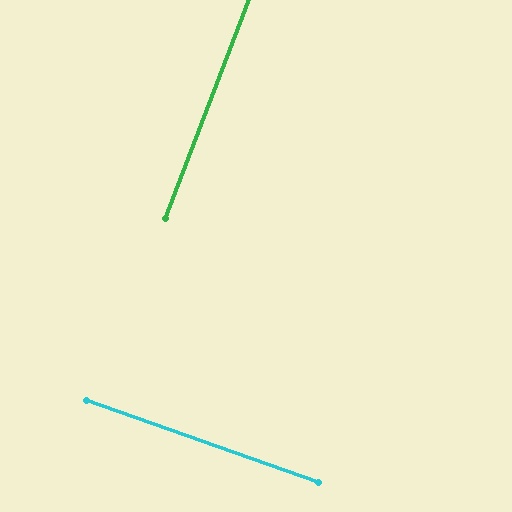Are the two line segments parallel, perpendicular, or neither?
Perpendicular — they meet at approximately 89°.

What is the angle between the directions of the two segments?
Approximately 89 degrees.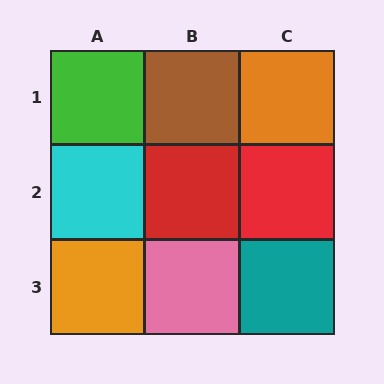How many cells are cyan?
1 cell is cyan.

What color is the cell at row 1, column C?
Orange.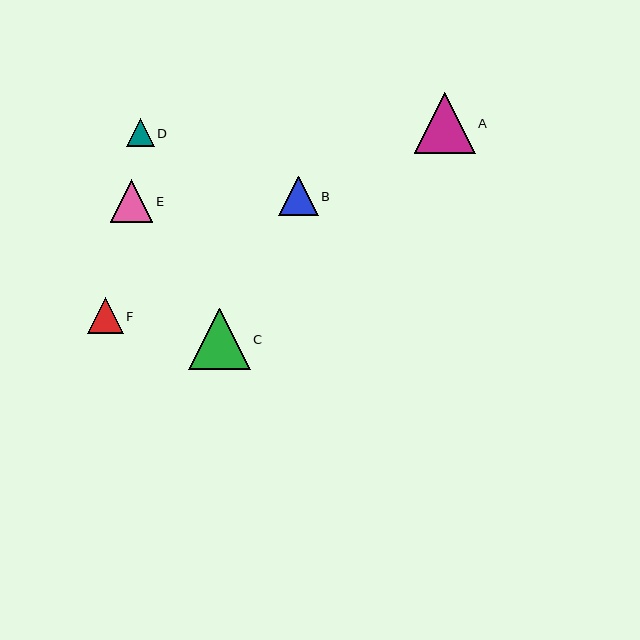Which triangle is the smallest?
Triangle D is the smallest with a size of approximately 28 pixels.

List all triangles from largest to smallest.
From largest to smallest: C, A, E, B, F, D.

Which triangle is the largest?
Triangle C is the largest with a size of approximately 61 pixels.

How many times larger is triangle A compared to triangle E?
Triangle A is approximately 1.4 times the size of triangle E.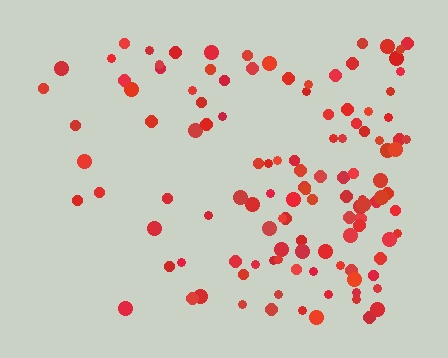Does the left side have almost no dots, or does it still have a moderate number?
Still a moderate number, just noticeably fewer than the right.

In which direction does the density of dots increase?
From left to right, with the right side densest.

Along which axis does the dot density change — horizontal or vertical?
Horizontal.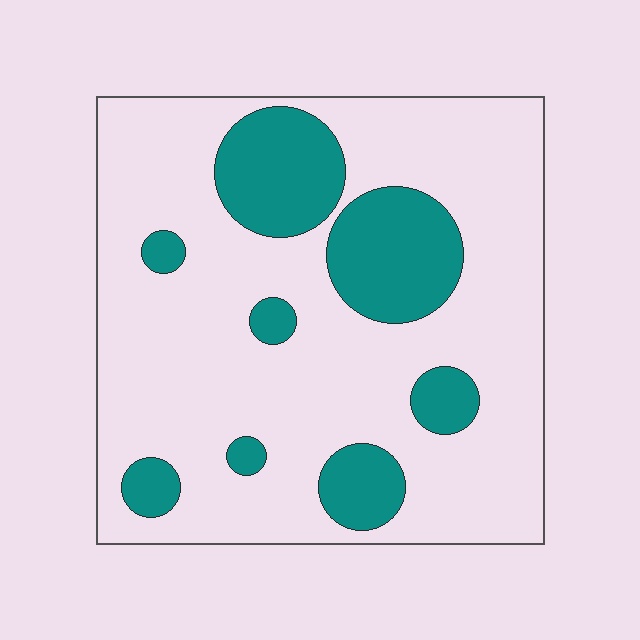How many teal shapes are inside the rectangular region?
8.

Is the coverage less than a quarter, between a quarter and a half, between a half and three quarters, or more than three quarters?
Less than a quarter.